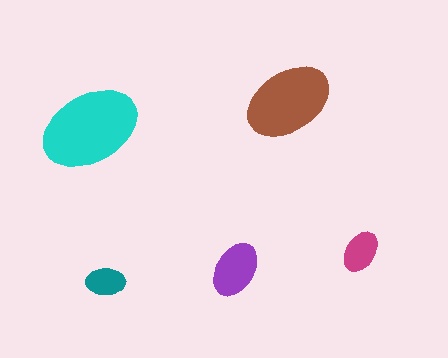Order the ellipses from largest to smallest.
the cyan one, the brown one, the purple one, the magenta one, the teal one.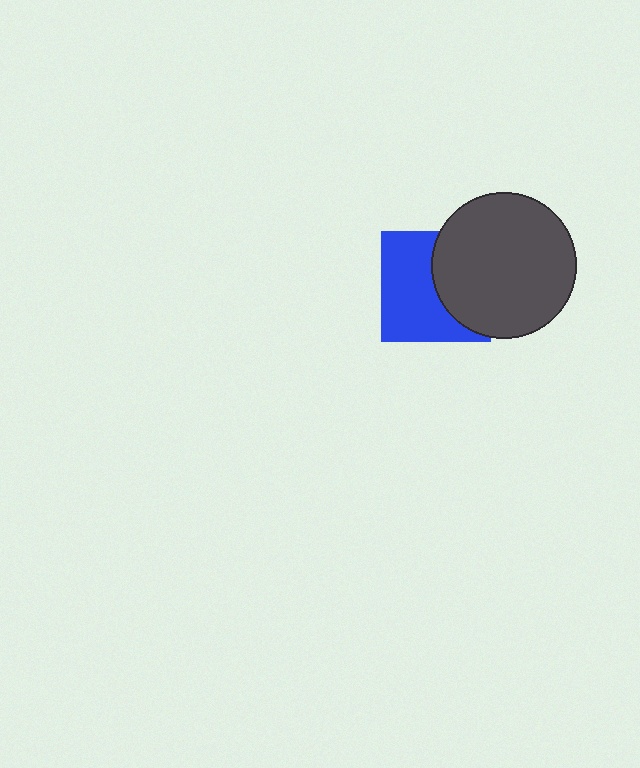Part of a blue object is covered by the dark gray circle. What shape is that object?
It is a square.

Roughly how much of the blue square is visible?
About half of it is visible (roughly 57%).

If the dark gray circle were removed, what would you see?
You would see the complete blue square.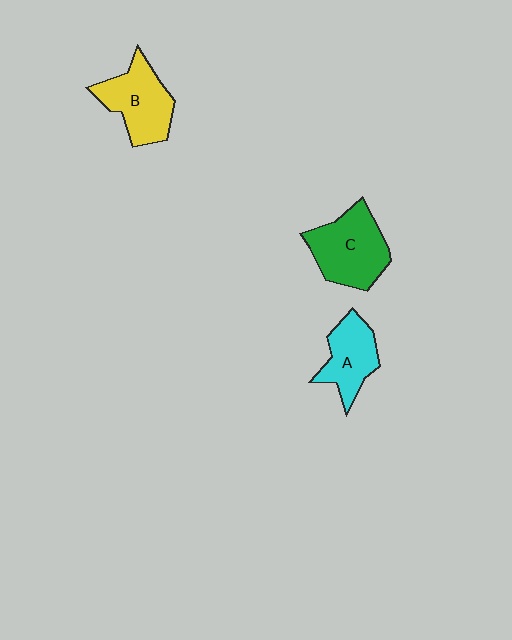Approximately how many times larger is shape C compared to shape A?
Approximately 1.4 times.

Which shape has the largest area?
Shape C (green).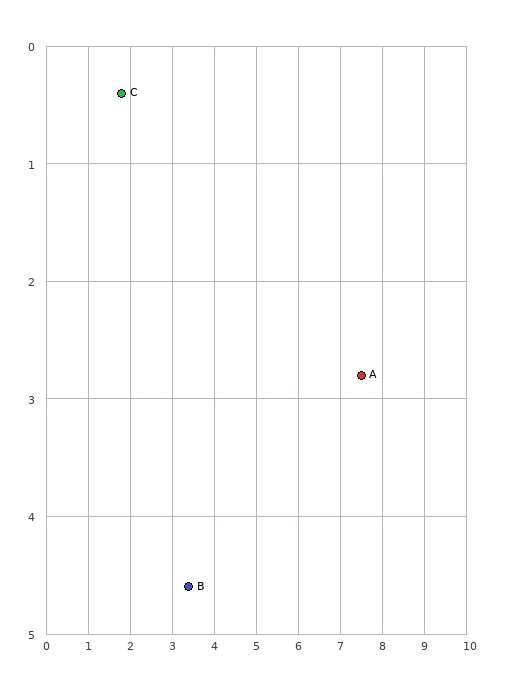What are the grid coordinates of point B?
Point B is at approximately (3.4, 4.6).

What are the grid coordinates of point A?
Point A is at approximately (7.5, 2.8).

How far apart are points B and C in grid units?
Points B and C are about 4.5 grid units apart.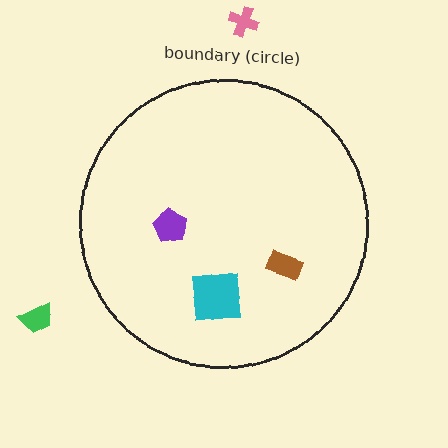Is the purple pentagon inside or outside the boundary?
Inside.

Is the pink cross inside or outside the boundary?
Outside.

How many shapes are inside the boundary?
3 inside, 2 outside.